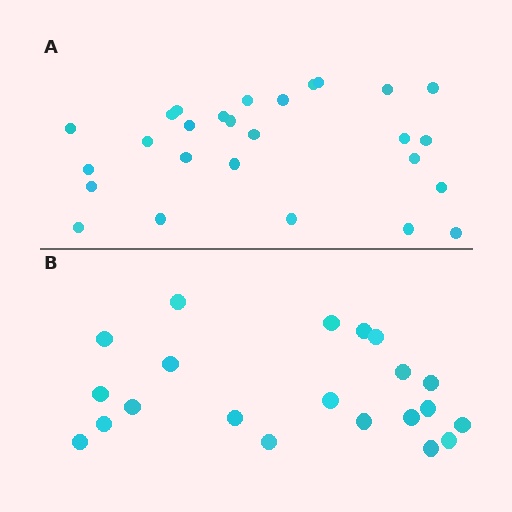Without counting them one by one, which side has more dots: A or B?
Region A (the top region) has more dots.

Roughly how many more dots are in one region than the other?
Region A has about 6 more dots than region B.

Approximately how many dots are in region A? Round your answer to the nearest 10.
About 30 dots. (The exact count is 27, which rounds to 30.)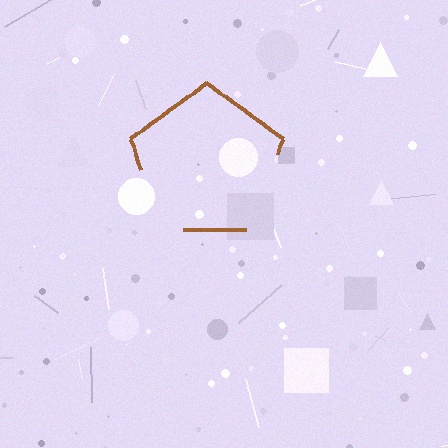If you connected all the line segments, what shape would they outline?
They would outline a pentagon.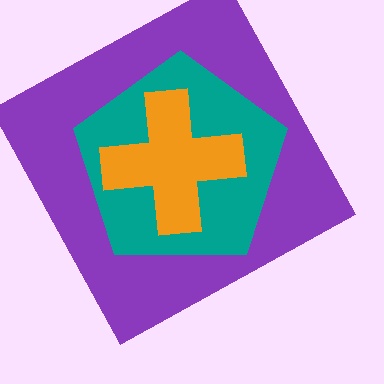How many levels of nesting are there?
3.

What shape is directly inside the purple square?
The teal pentagon.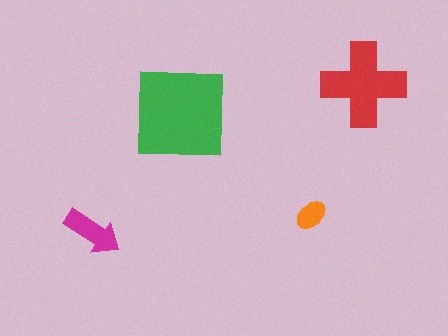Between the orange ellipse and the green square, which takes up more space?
The green square.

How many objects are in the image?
There are 4 objects in the image.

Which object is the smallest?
The orange ellipse.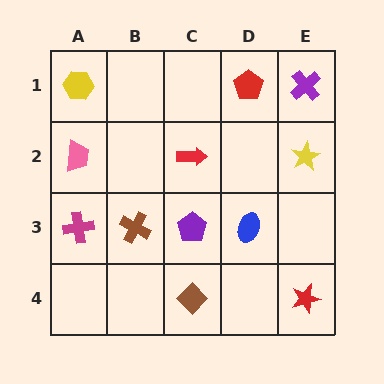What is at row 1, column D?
A red pentagon.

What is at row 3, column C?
A purple pentagon.